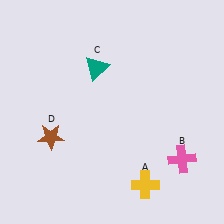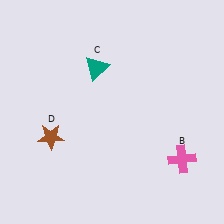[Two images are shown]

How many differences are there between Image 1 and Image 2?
There is 1 difference between the two images.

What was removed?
The yellow cross (A) was removed in Image 2.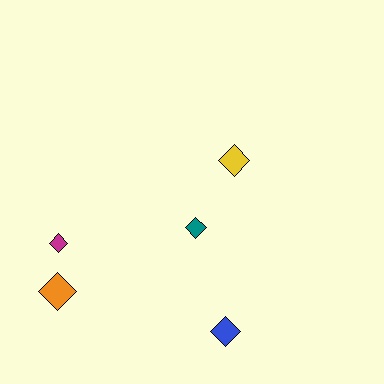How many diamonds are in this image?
There are 5 diamonds.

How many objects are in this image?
There are 5 objects.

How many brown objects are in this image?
There are no brown objects.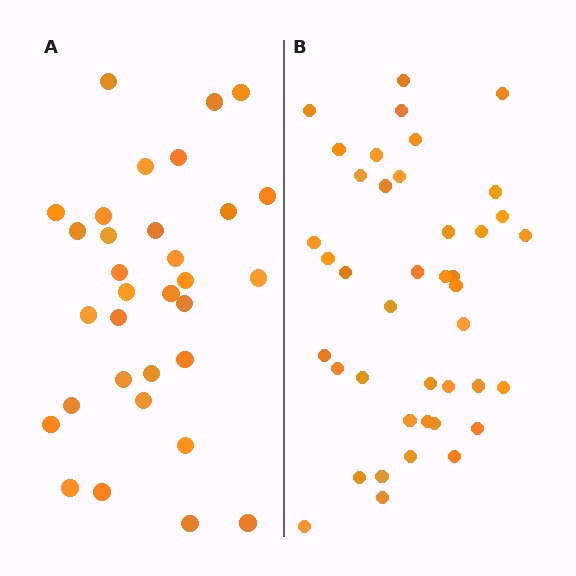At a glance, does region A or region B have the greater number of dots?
Region B (the right region) has more dots.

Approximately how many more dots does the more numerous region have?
Region B has roughly 8 or so more dots than region A.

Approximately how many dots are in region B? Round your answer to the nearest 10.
About 40 dots. (The exact count is 41, which rounds to 40.)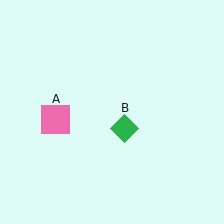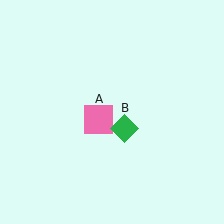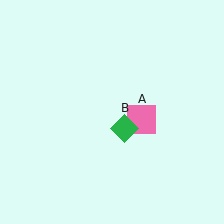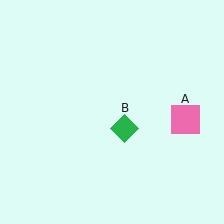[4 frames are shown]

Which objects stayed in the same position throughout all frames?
Green diamond (object B) remained stationary.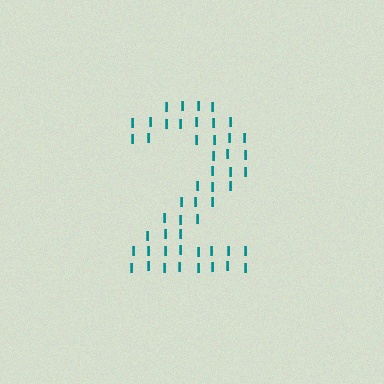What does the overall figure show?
The overall figure shows the digit 2.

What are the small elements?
The small elements are letter I's.